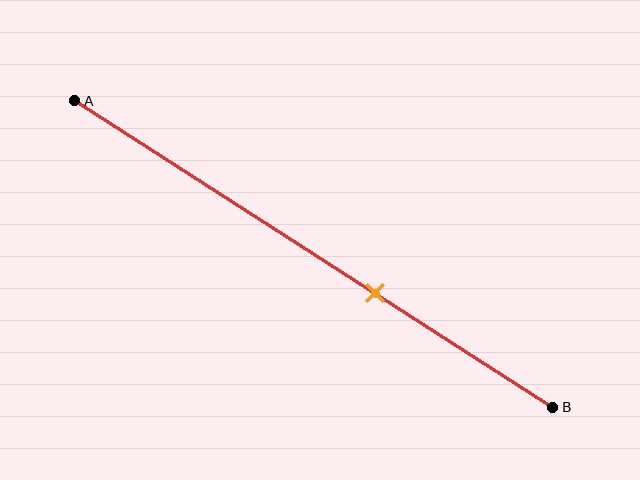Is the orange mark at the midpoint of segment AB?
No, the mark is at about 65% from A, not at the 50% midpoint.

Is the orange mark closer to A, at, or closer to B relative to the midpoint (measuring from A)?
The orange mark is closer to point B than the midpoint of segment AB.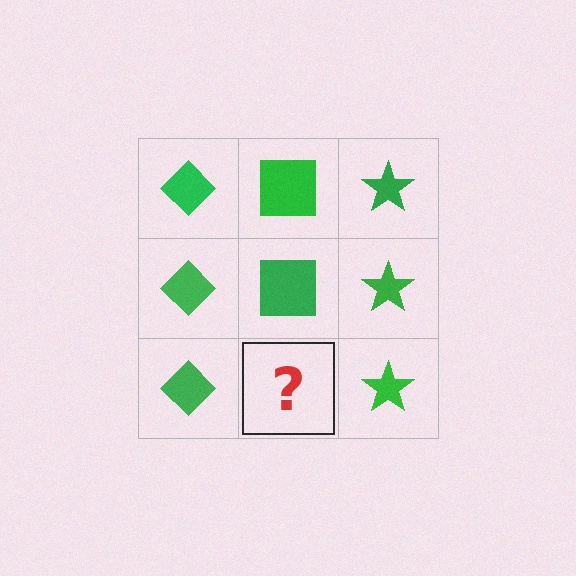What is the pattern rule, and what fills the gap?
The rule is that each column has a consistent shape. The gap should be filled with a green square.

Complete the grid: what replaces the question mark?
The question mark should be replaced with a green square.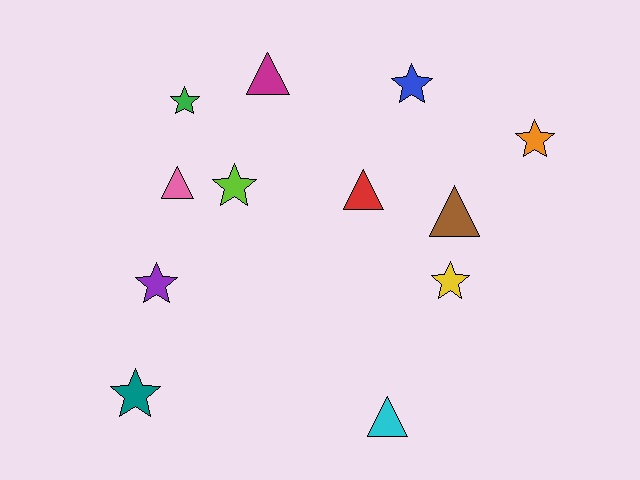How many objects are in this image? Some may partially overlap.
There are 12 objects.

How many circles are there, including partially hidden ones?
There are no circles.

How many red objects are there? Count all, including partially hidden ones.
There is 1 red object.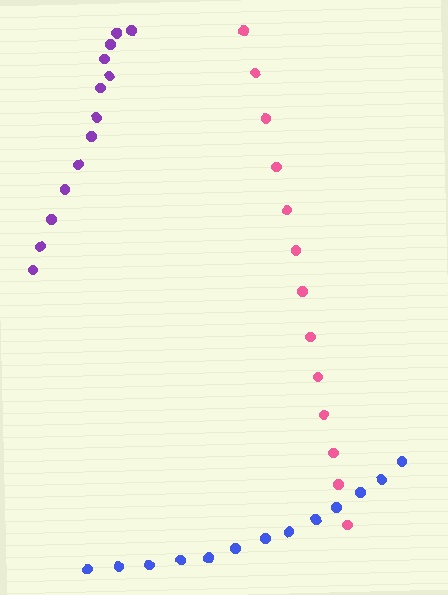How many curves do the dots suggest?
There are 3 distinct paths.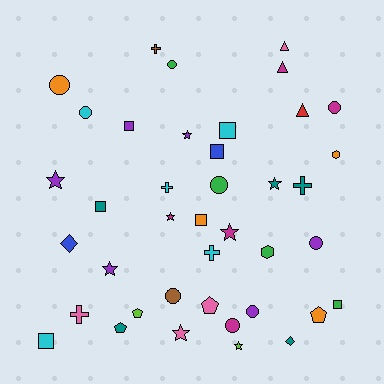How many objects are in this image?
There are 40 objects.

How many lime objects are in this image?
There are 2 lime objects.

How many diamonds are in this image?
There are 2 diamonds.